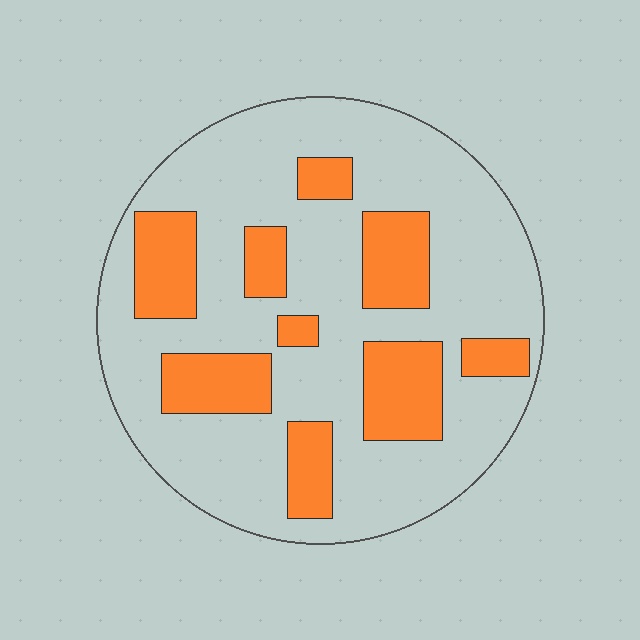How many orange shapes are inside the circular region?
9.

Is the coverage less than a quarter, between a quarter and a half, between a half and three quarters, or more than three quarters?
Between a quarter and a half.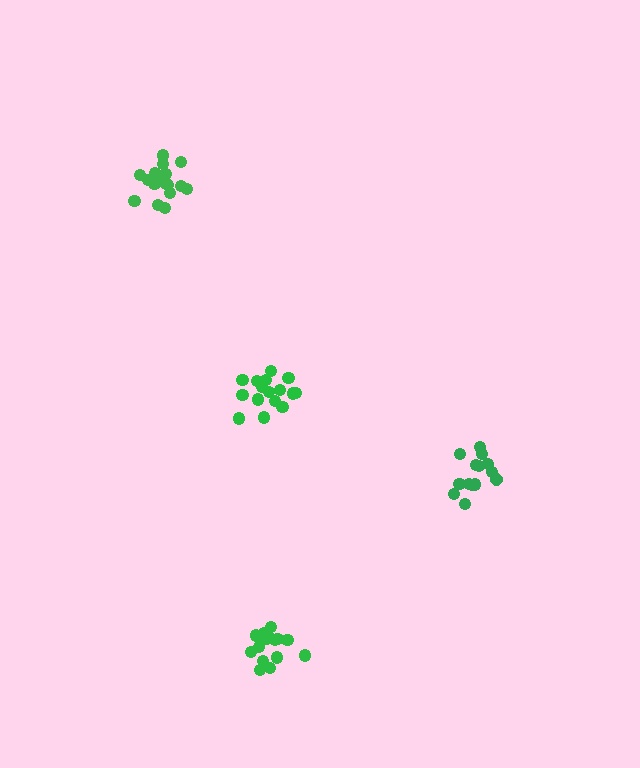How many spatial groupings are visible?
There are 4 spatial groupings.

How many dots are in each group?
Group 1: 20 dots, Group 2: 14 dots, Group 3: 15 dots, Group 4: 16 dots (65 total).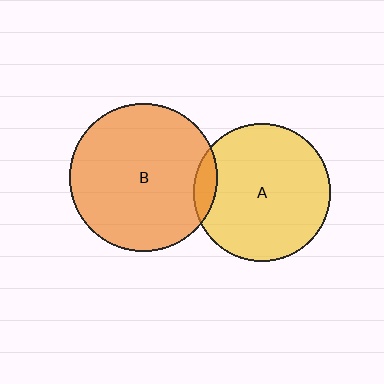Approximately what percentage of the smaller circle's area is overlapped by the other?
Approximately 10%.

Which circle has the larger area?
Circle B (orange).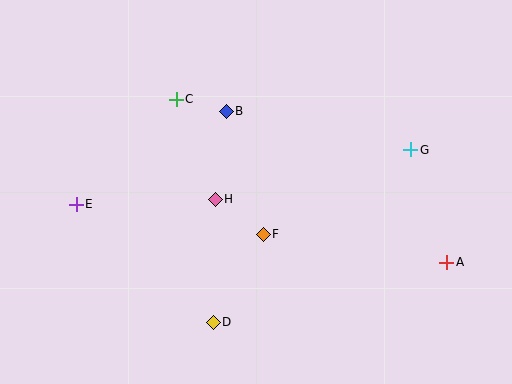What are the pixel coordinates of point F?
Point F is at (263, 234).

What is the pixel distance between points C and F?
The distance between C and F is 161 pixels.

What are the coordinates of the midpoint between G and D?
The midpoint between G and D is at (312, 236).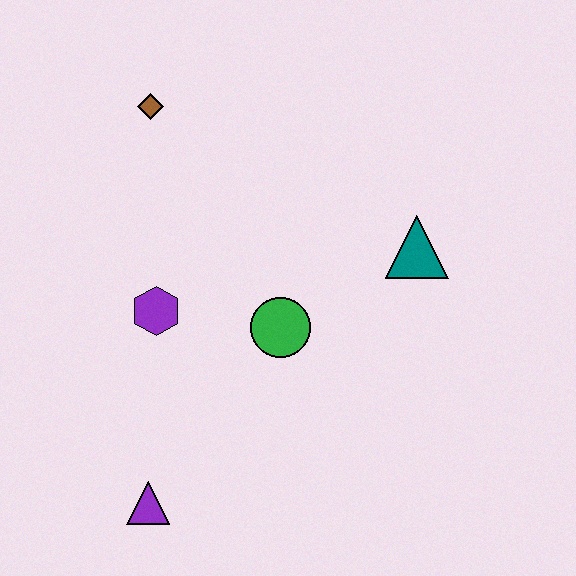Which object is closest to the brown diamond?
The purple hexagon is closest to the brown diamond.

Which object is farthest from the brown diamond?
The purple triangle is farthest from the brown diamond.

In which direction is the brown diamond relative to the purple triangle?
The brown diamond is above the purple triangle.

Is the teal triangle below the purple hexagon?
No